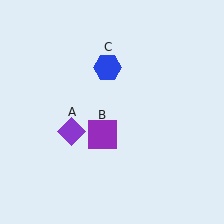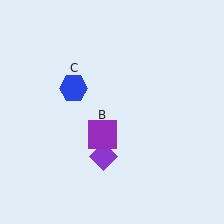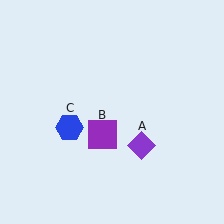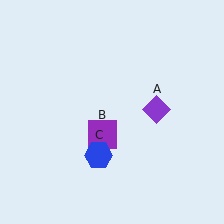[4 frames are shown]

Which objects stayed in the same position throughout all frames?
Purple square (object B) remained stationary.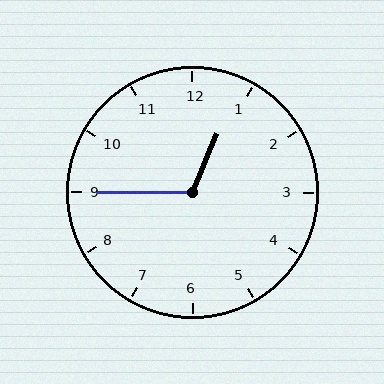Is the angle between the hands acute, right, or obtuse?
It is obtuse.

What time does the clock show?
12:45.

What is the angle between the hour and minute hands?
Approximately 112 degrees.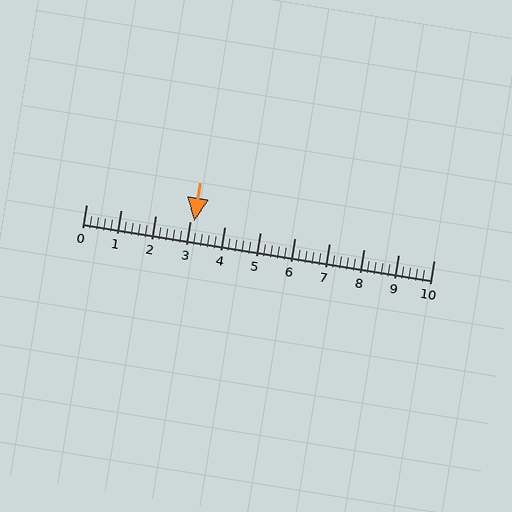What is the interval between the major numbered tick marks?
The major tick marks are spaced 1 units apart.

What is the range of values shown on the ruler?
The ruler shows values from 0 to 10.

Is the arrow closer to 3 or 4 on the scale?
The arrow is closer to 3.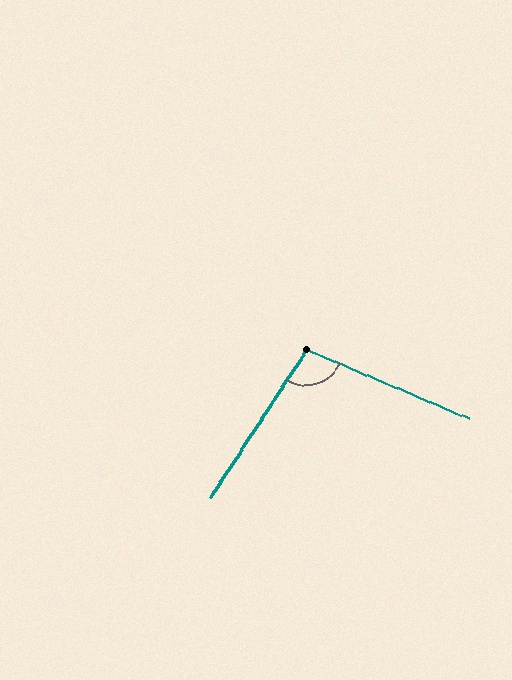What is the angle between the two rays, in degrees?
Approximately 100 degrees.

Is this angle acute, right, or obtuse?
It is obtuse.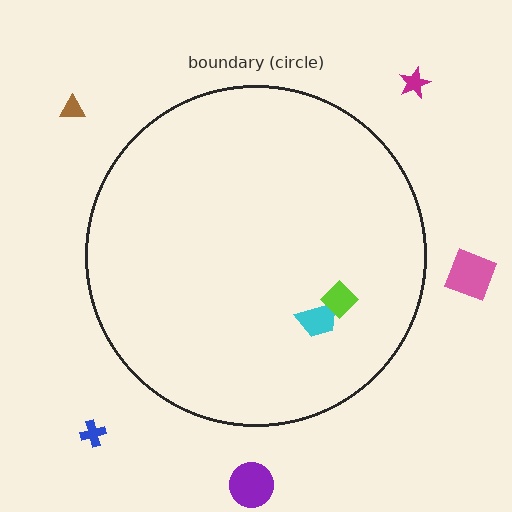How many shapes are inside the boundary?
2 inside, 5 outside.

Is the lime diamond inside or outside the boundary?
Inside.